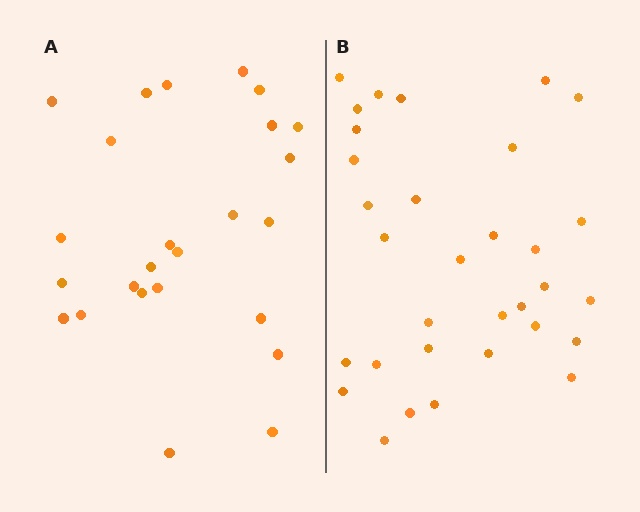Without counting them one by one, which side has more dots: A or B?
Region B (the right region) has more dots.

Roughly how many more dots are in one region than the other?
Region B has roughly 8 or so more dots than region A.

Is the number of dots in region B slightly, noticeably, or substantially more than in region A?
Region B has noticeably more, but not dramatically so. The ratio is roughly 1.3 to 1.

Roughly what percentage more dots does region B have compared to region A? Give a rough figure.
About 30% more.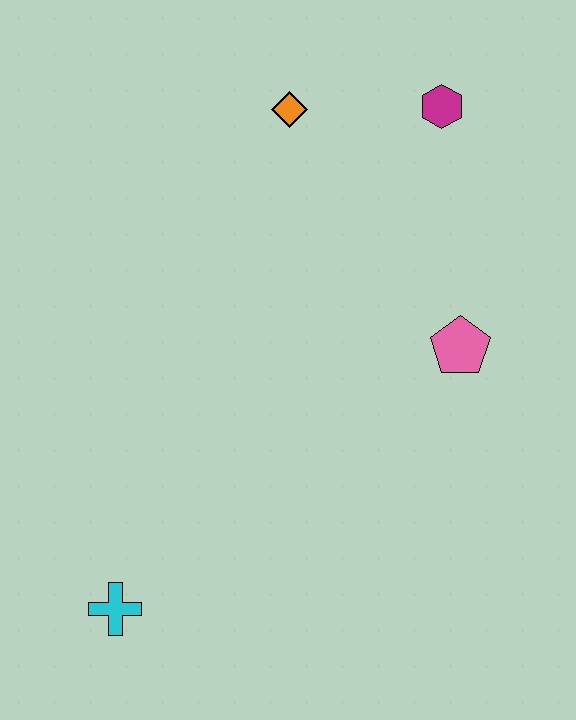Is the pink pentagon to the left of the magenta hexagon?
No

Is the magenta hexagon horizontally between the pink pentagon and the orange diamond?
Yes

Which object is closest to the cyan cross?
The pink pentagon is closest to the cyan cross.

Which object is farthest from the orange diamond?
The cyan cross is farthest from the orange diamond.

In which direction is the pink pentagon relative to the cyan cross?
The pink pentagon is to the right of the cyan cross.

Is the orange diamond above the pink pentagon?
Yes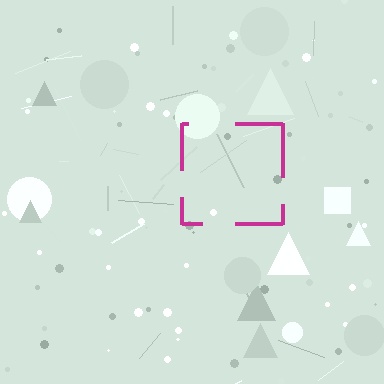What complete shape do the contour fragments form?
The contour fragments form a square.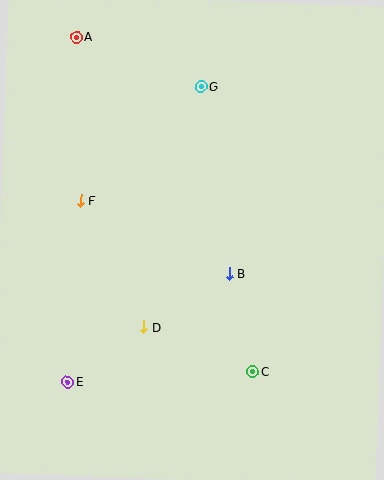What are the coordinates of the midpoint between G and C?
The midpoint between G and C is at (227, 229).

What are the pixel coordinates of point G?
Point G is at (201, 87).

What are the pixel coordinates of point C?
Point C is at (253, 372).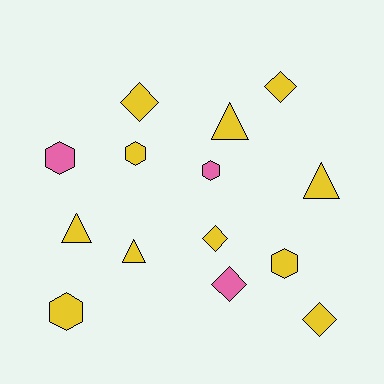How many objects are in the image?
There are 14 objects.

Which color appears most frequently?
Yellow, with 11 objects.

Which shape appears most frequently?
Hexagon, with 5 objects.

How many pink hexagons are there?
There are 2 pink hexagons.